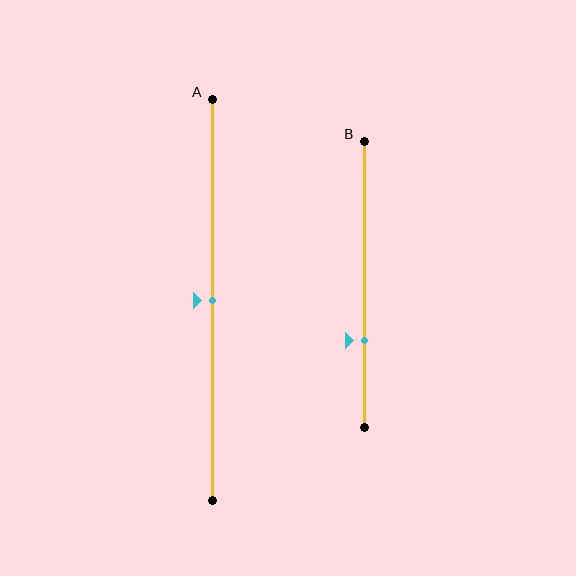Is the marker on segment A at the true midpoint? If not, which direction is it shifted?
Yes, the marker on segment A is at the true midpoint.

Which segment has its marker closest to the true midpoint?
Segment A has its marker closest to the true midpoint.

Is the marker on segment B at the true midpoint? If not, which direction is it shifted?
No, the marker on segment B is shifted downward by about 20% of the segment length.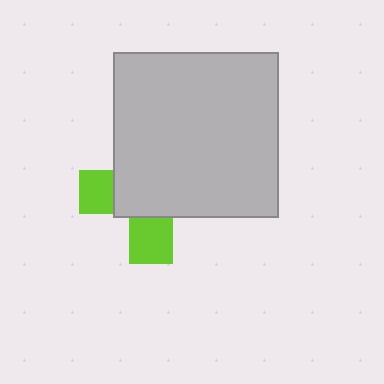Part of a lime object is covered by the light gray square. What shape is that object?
It is a cross.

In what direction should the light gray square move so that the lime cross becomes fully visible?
The light gray square should move toward the upper-right. That is the shortest direction to clear the overlap and leave the lime cross fully visible.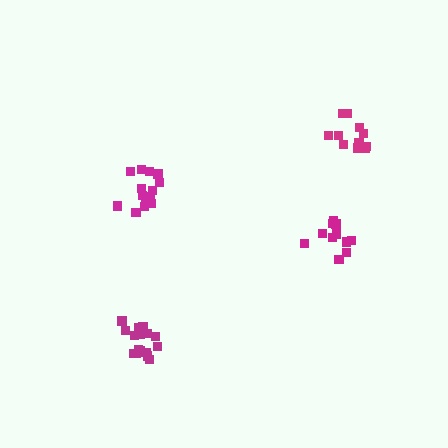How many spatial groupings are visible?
There are 4 spatial groupings.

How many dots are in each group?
Group 1: 17 dots, Group 2: 11 dots, Group 3: 15 dots, Group 4: 12 dots (55 total).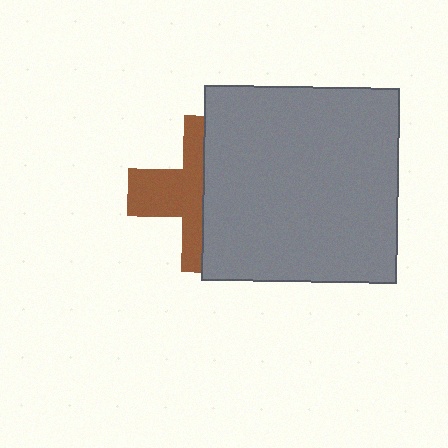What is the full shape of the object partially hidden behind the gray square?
The partially hidden object is a brown cross.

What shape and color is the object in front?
The object in front is a gray square.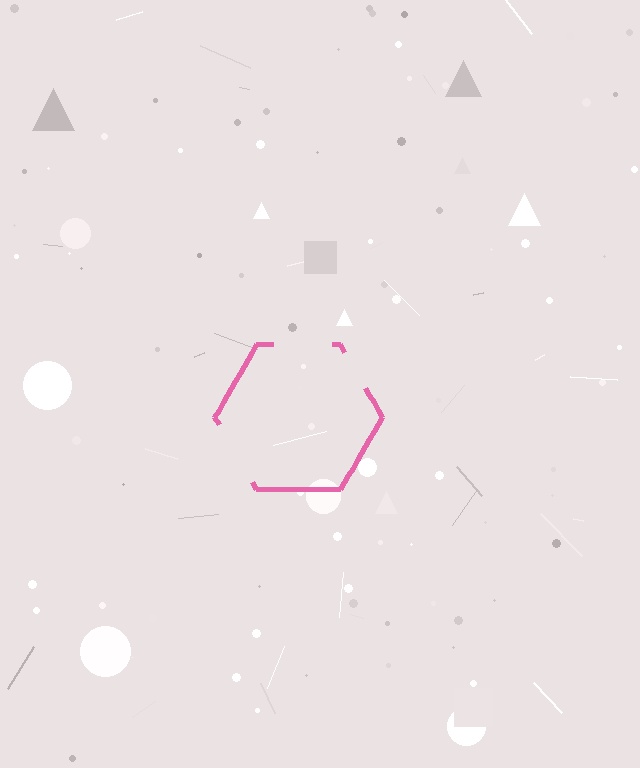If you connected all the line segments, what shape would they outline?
They would outline a hexagon.